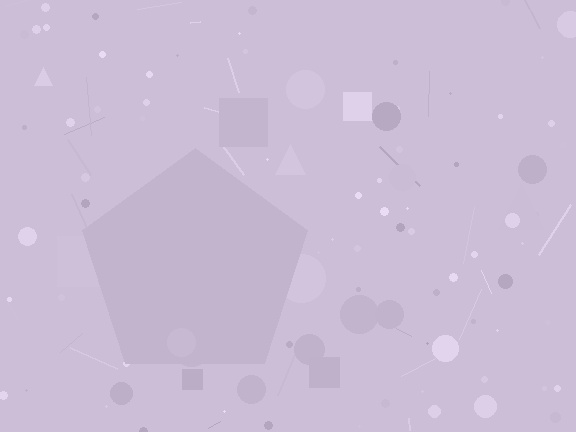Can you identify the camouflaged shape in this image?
The camouflaged shape is a pentagon.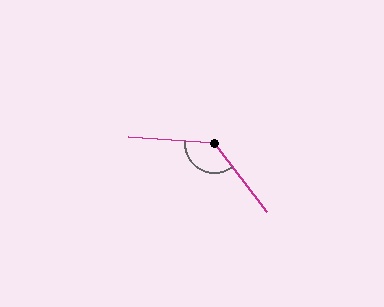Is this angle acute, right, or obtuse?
It is obtuse.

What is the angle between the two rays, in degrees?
Approximately 131 degrees.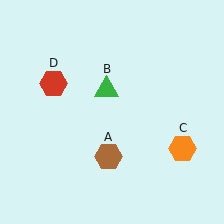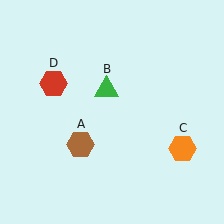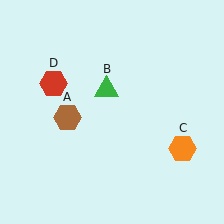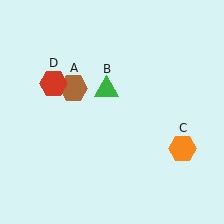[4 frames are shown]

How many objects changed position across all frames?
1 object changed position: brown hexagon (object A).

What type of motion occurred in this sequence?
The brown hexagon (object A) rotated clockwise around the center of the scene.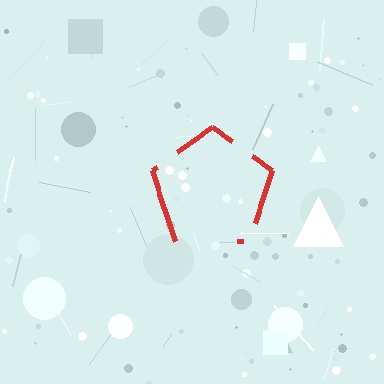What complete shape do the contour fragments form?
The contour fragments form a pentagon.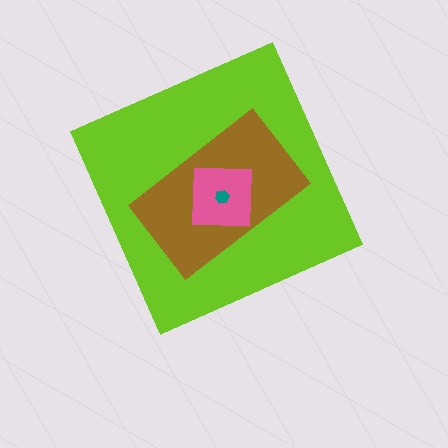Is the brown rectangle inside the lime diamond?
Yes.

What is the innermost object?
The teal hexagon.